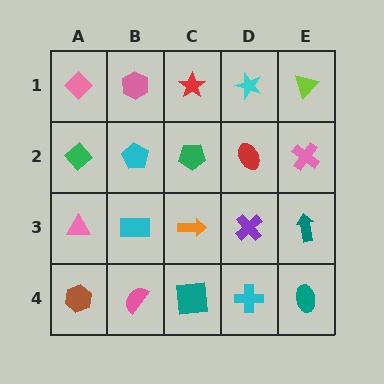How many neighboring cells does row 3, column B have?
4.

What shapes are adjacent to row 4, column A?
A pink triangle (row 3, column A), a pink semicircle (row 4, column B).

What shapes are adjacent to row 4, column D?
A purple cross (row 3, column D), a teal square (row 4, column C), a teal ellipse (row 4, column E).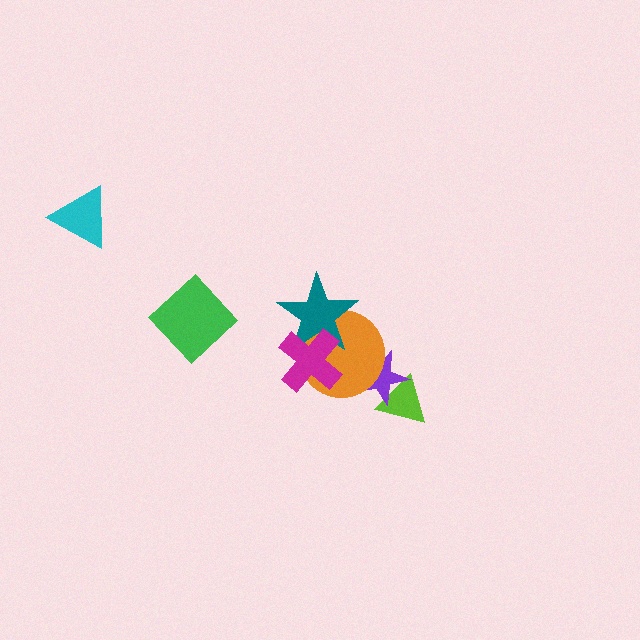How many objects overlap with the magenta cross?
2 objects overlap with the magenta cross.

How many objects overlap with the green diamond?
0 objects overlap with the green diamond.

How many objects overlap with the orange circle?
3 objects overlap with the orange circle.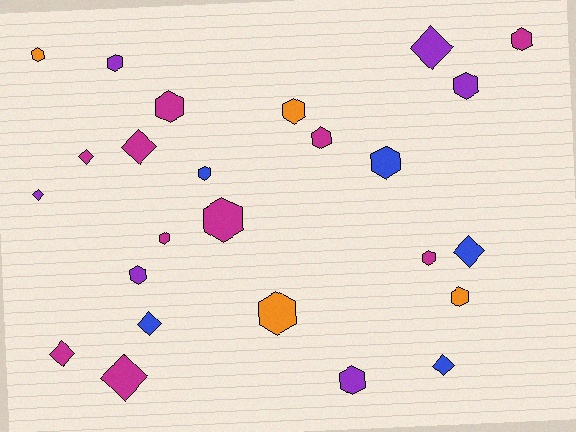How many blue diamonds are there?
There are 3 blue diamonds.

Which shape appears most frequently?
Hexagon, with 16 objects.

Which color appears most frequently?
Magenta, with 10 objects.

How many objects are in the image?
There are 25 objects.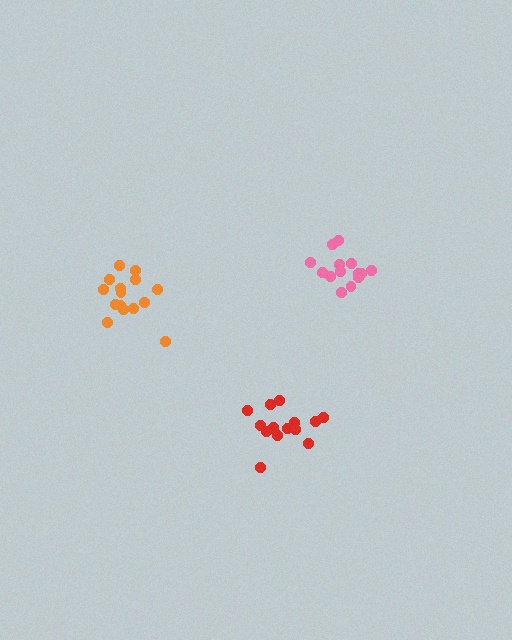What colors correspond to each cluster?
The clusters are colored: orange, red, pink.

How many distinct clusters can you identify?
There are 3 distinct clusters.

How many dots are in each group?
Group 1: 15 dots, Group 2: 14 dots, Group 3: 14 dots (43 total).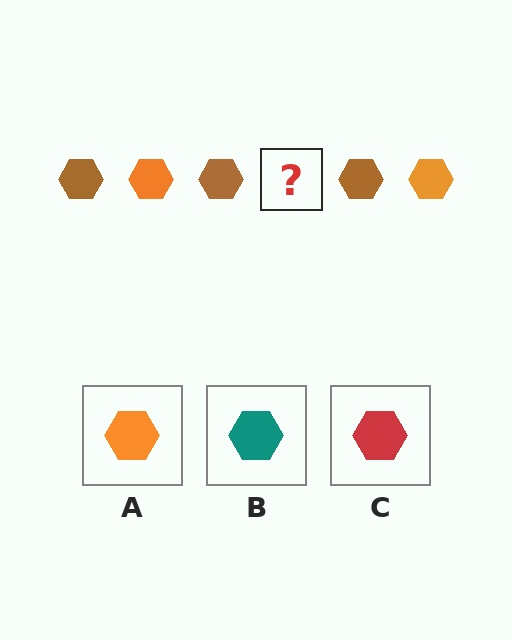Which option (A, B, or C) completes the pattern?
A.